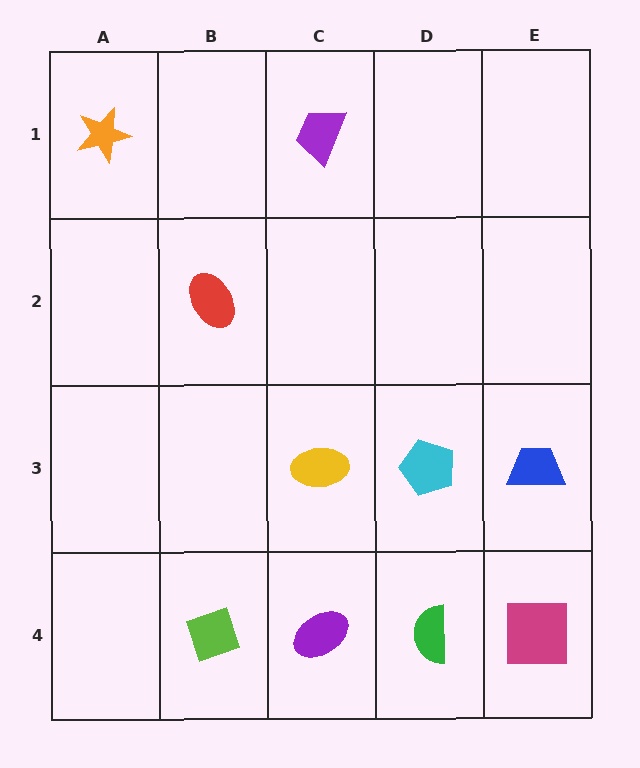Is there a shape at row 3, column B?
No, that cell is empty.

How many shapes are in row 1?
2 shapes.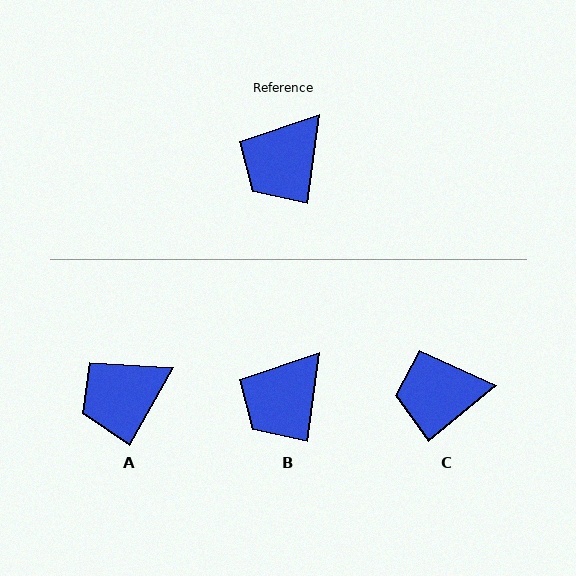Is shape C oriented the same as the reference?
No, it is off by about 43 degrees.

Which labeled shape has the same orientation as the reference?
B.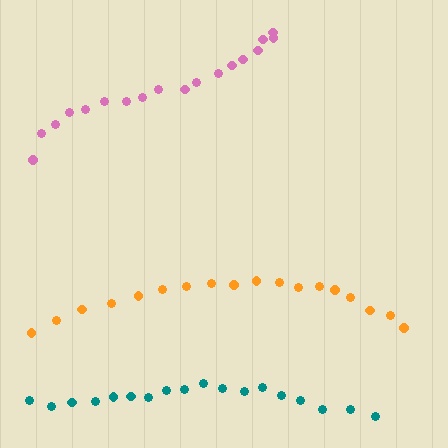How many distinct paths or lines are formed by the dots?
There are 3 distinct paths.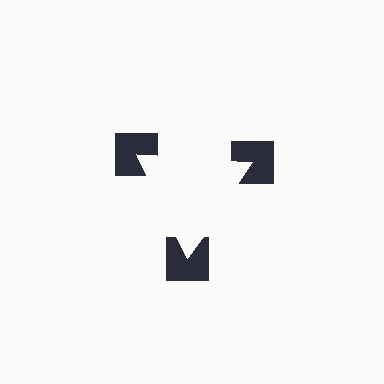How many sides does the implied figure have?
3 sides.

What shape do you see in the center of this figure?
An illusory triangle — its edges are inferred from the aligned wedge cuts in the notched squares, not physically drawn.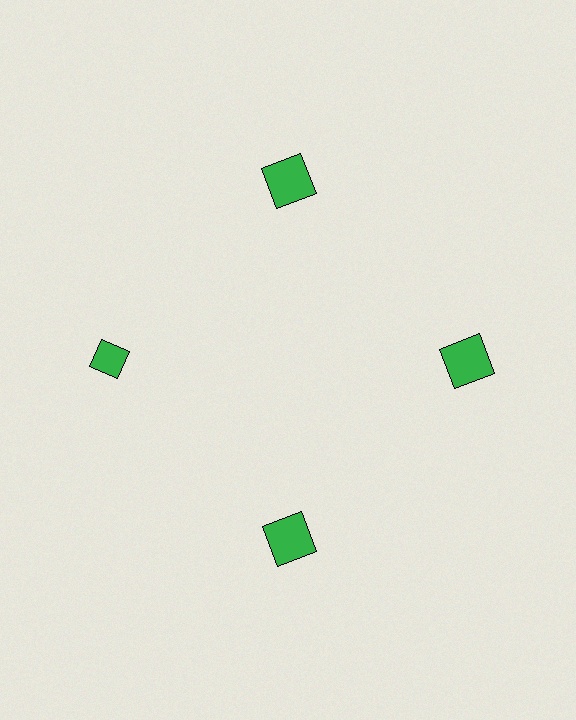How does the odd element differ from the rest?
It has a different shape: diamond instead of square.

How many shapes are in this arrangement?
There are 4 shapes arranged in a ring pattern.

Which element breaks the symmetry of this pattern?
The green diamond at roughly the 9 o'clock position breaks the symmetry. All other shapes are green squares.